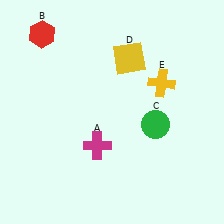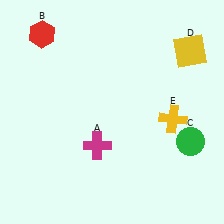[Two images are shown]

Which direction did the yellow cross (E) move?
The yellow cross (E) moved down.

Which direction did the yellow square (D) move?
The yellow square (D) moved right.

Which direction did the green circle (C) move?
The green circle (C) moved right.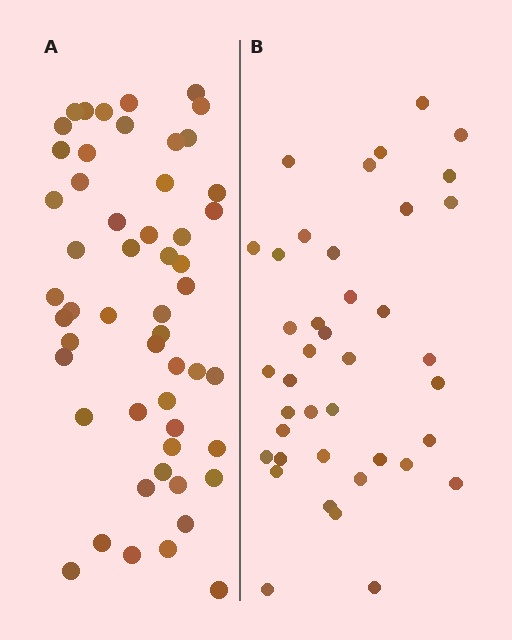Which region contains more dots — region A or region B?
Region A (the left region) has more dots.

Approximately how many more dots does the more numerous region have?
Region A has approximately 15 more dots than region B.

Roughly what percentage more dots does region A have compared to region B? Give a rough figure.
About 30% more.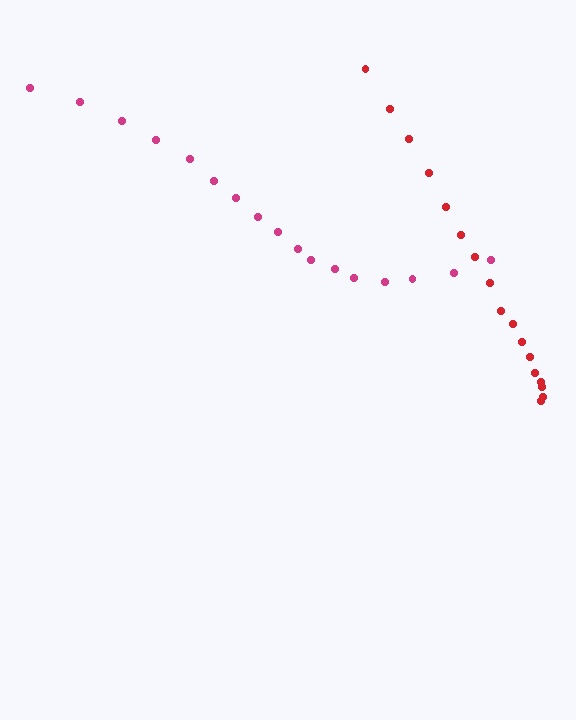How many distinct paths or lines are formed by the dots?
There are 2 distinct paths.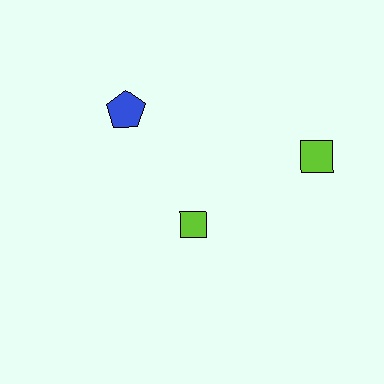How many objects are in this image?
There are 3 objects.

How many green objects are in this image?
There are no green objects.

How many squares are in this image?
There are 2 squares.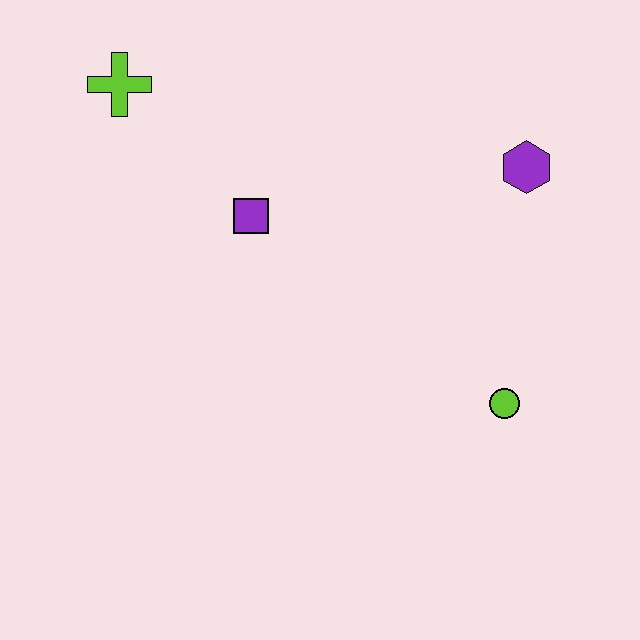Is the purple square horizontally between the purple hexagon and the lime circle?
No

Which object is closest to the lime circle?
The purple hexagon is closest to the lime circle.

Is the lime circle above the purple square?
No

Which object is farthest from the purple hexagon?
The lime cross is farthest from the purple hexagon.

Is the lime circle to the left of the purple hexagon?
Yes